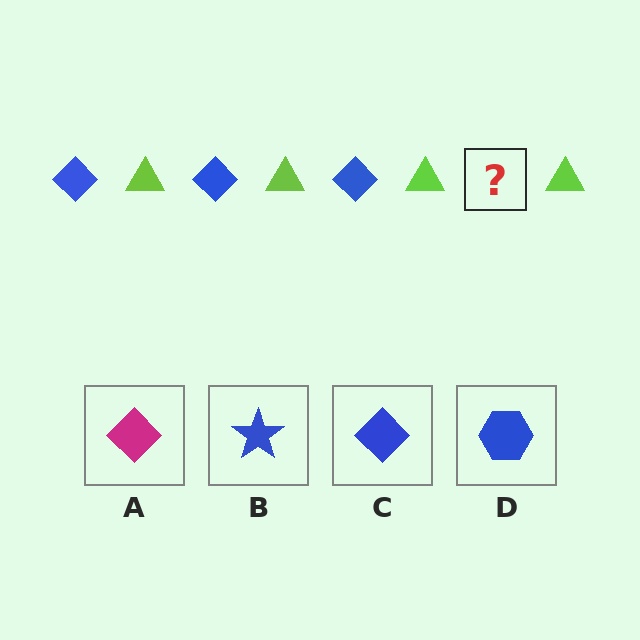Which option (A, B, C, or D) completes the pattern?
C.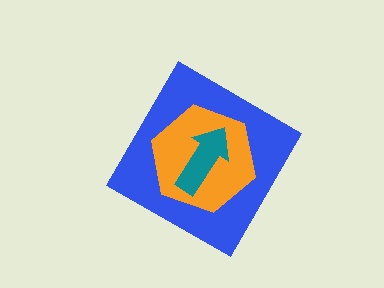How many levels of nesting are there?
3.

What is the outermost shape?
The blue diamond.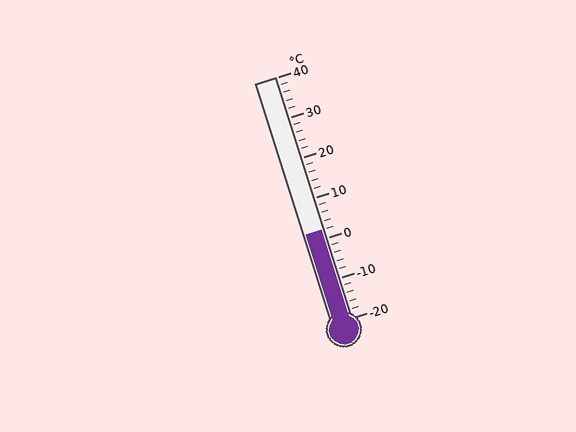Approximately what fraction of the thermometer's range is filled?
The thermometer is filled to approximately 35% of its range.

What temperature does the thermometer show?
The thermometer shows approximately 2°C.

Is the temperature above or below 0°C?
The temperature is above 0°C.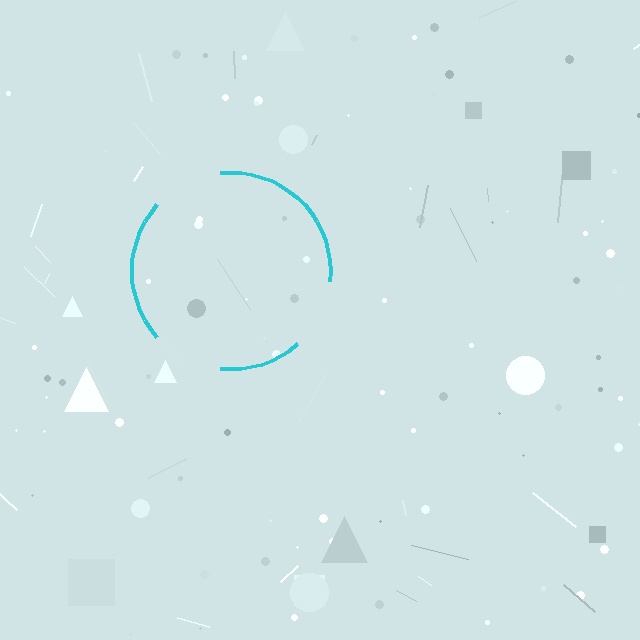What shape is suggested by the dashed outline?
The dashed outline suggests a circle.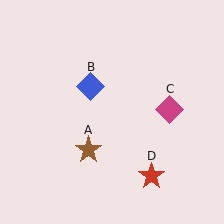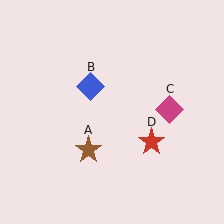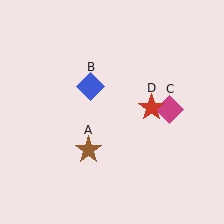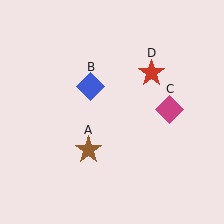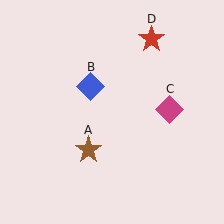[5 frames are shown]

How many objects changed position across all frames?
1 object changed position: red star (object D).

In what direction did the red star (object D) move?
The red star (object D) moved up.